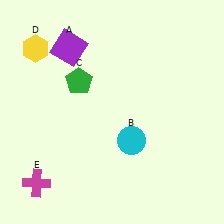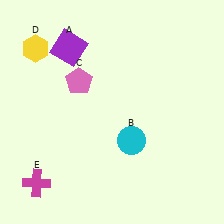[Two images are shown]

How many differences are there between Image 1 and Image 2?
There is 1 difference between the two images.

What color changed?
The pentagon (C) changed from green in Image 1 to pink in Image 2.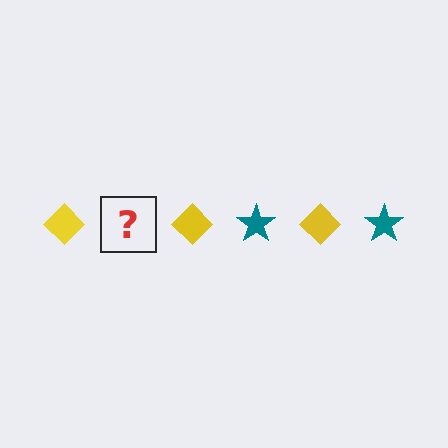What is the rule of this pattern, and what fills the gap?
The rule is that the pattern alternates between yellow diamond and teal star. The gap should be filled with a teal star.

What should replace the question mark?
The question mark should be replaced with a teal star.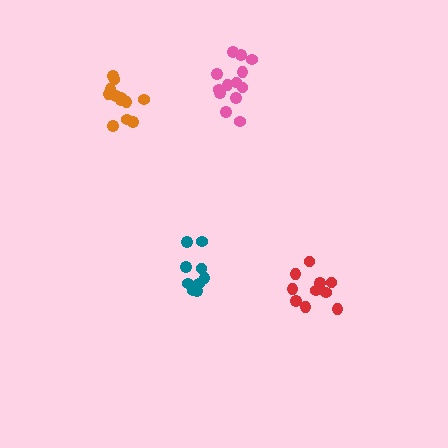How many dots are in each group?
Group 1: 9 dots, Group 2: 10 dots, Group 3: 14 dots, Group 4: 13 dots (46 total).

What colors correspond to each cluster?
The clusters are colored: teal, red, orange, pink.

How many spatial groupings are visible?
There are 4 spatial groupings.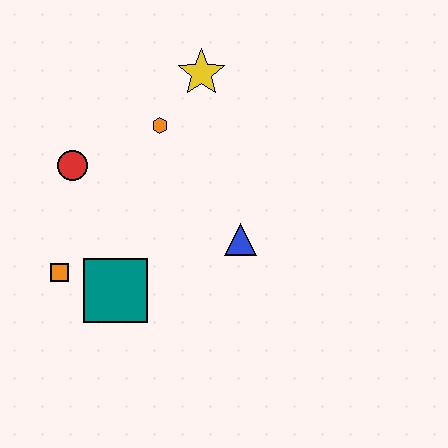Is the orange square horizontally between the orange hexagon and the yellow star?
No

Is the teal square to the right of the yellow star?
No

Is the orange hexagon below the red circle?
No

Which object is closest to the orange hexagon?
The yellow star is closest to the orange hexagon.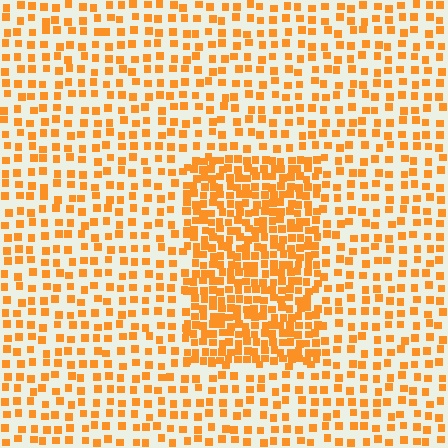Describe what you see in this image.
The image contains small orange elements arranged at two different densities. A rectangle-shaped region is visible where the elements are more densely packed than the surrounding area.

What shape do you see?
I see a rectangle.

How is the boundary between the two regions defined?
The boundary is defined by a change in element density (approximately 2.2x ratio). All elements are the same color, size, and shape.